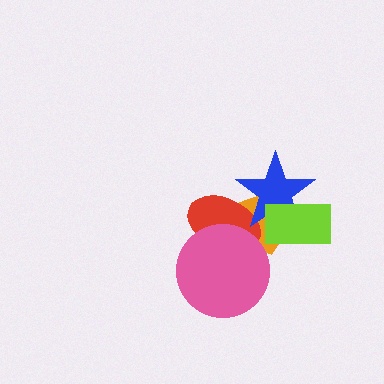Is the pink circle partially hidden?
No, no other shape covers it.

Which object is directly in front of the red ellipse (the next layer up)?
The blue star is directly in front of the red ellipse.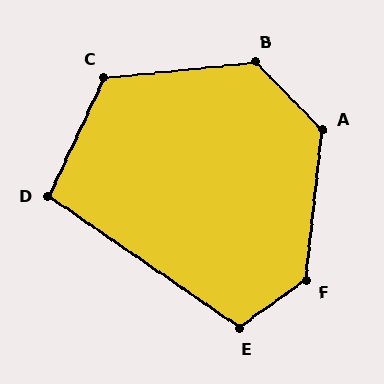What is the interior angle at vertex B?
Approximately 129 degrees (obtuse).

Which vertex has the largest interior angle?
F, at approximately 132 degrees.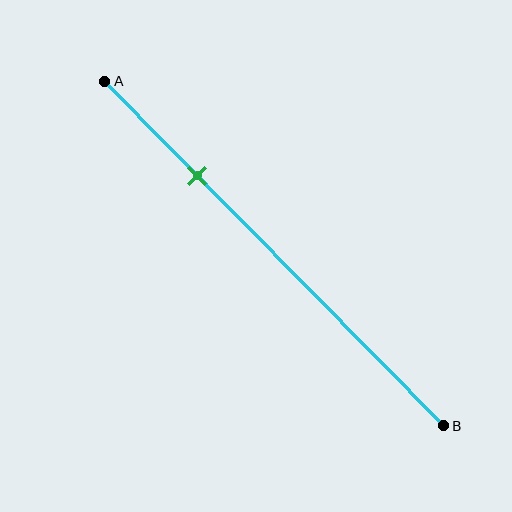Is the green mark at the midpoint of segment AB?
No, the mark is at about 25% from A, not at the 50% midpoint.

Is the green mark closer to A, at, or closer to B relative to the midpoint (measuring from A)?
The green mark is closer to point A than the midpoint of segment AB.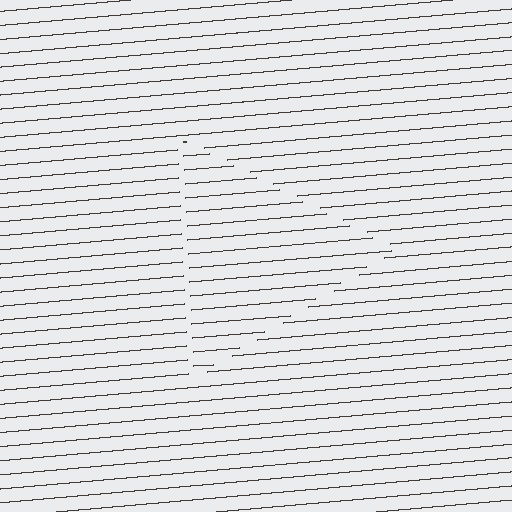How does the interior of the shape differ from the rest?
The interior of the shape contains the same grating, shifted by half a period — the contour is defined by the phase discontinuity where line-ends from the inner and outer gratings abut.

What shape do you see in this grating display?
An illusory triangle. The interior of the shape contains the same grating, shifted by half a period — the contour is defined by the phase discontinuity where line-ends from the inner and outer gratings abut.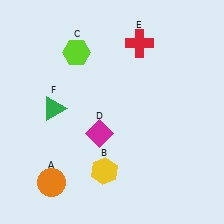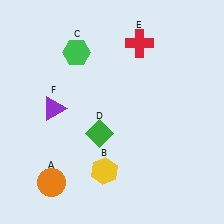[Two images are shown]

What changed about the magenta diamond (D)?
In Image 1, D is magenta. In Image 2, it changed to green.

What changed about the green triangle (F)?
In Image 1, F is green. In Image 2, it changed to purple.